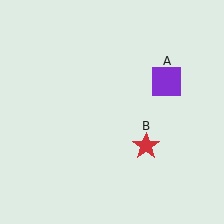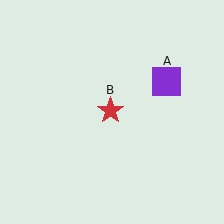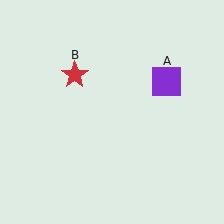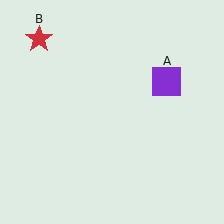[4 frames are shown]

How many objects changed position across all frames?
1 object changed position: red star (object B).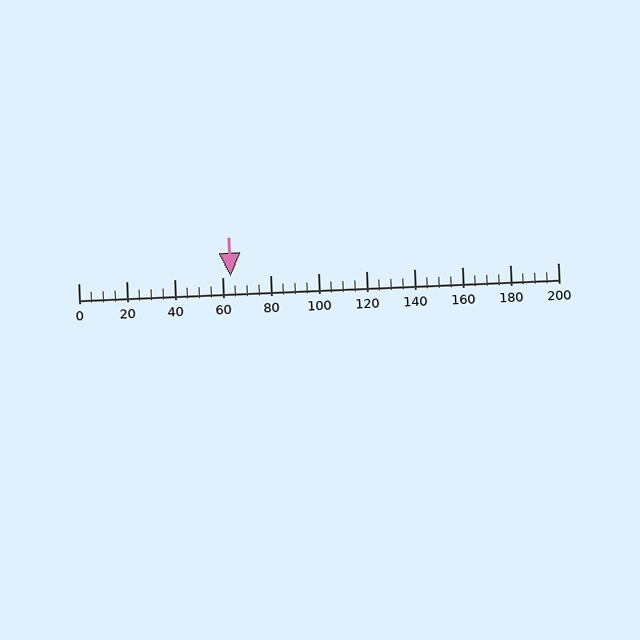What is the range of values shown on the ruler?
The ruler shows values from 0 to 200.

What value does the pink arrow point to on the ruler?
The pink arrow points to approximately 63.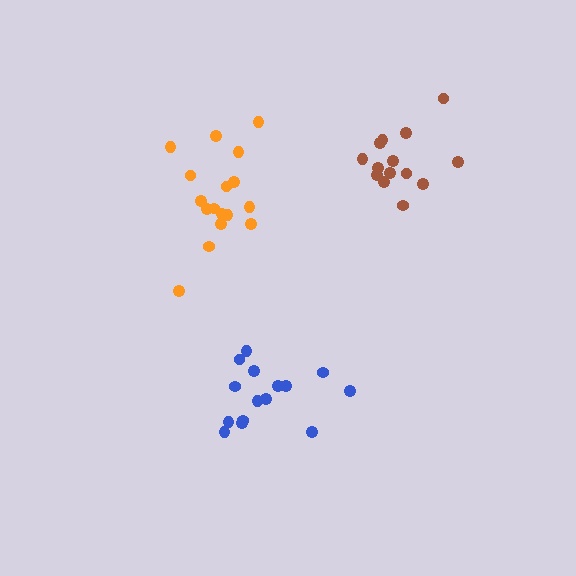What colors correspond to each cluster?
The clusters are colored: blue, orange, brown.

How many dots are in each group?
Group 1: 15 dots, Group 2: 17 dots, Group 3: 14 dots (46 total).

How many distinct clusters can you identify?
There are 3 distinct clusters.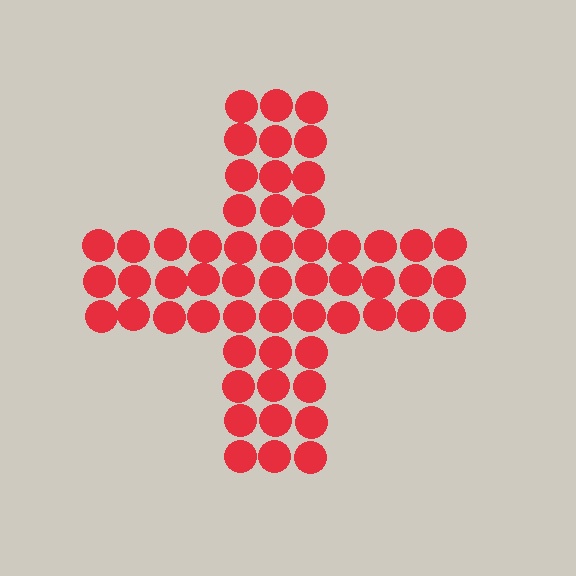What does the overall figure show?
The overall figure shows a cross.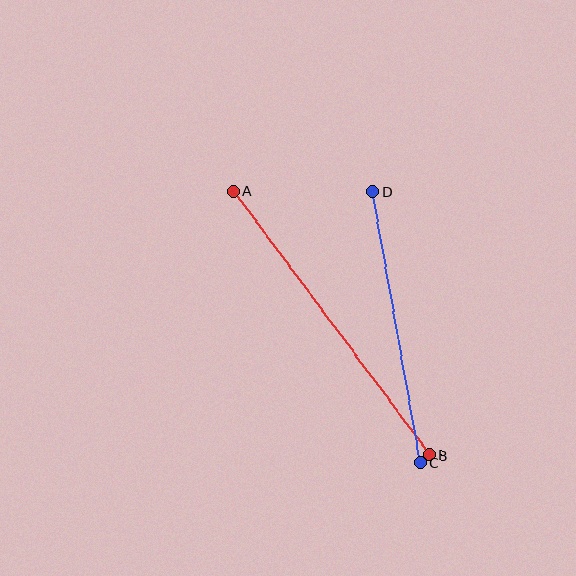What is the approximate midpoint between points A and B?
The midpoint is at approximately (332, 323) pixels.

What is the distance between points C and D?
The distance is approximately 275 pixels.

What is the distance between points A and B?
The distance is approximately 329 pixels.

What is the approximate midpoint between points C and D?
The midpoint is at approximately (397, 327) pixels.